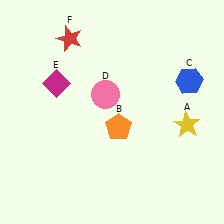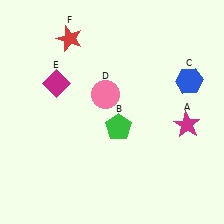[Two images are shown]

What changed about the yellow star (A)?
In Image 1, A is yellow. In Image 2, it changed to magenta.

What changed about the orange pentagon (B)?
In Image 1, B is orange. In Image 2, it changed to green.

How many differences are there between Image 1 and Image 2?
There are 2 differences between the two images.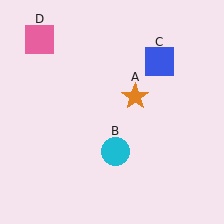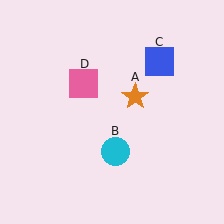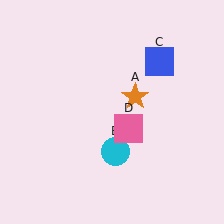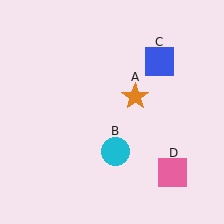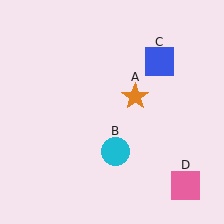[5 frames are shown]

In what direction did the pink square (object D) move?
The pink square (object D) moved down and to the right.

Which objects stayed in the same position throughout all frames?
Orange star (object A) and cyan circle (object B) and blue square (object C) remained stationary.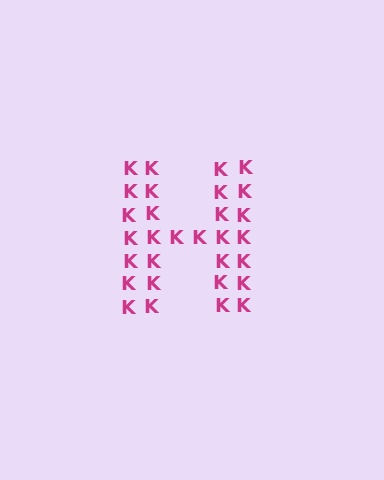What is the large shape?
The large shape is the letter H.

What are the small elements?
The small elements are letter K's.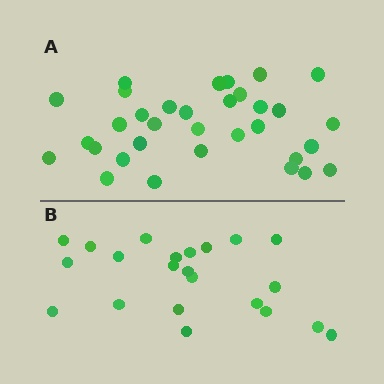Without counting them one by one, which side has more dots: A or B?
Region A (the top region) has more dots.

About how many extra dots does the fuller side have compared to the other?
Region A has roughly 12 or so more dots than region B.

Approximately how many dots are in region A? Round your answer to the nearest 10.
About 30 dots. (The exact count is 33, which rounds to 30.)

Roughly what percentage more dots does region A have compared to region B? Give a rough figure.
About 50% more.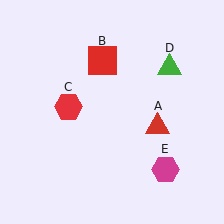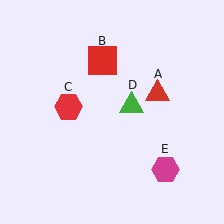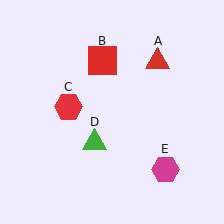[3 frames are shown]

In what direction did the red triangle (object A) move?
The red triangle (object A) moved up.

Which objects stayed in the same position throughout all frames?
Red square (object B) and red hexagon (object C) and magenta hexagon (object E) remained stationary.